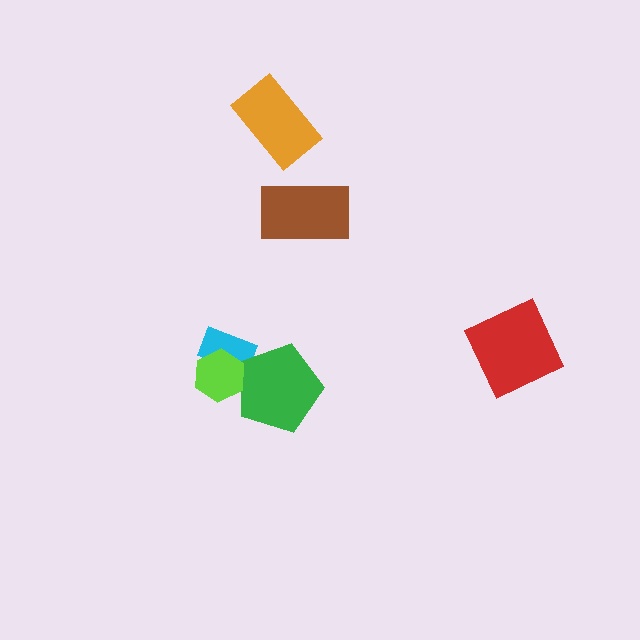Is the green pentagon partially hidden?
Yes, it is partially covered by another shape.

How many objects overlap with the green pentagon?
2 objects overlap with the green pentagon.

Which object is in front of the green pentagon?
The lime hexagon is in front of the green pentagon.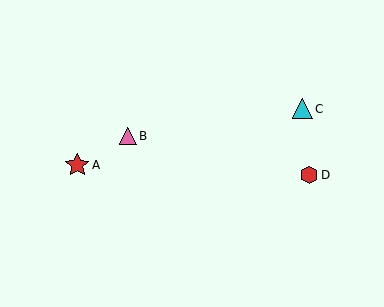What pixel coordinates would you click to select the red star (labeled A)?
Click at (77, 165) to select the red star A.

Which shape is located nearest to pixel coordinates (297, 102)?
The cyan triangle (labeled C) at (302, 109) is nearest to that location.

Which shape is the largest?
The red star (labeled A) is the largest.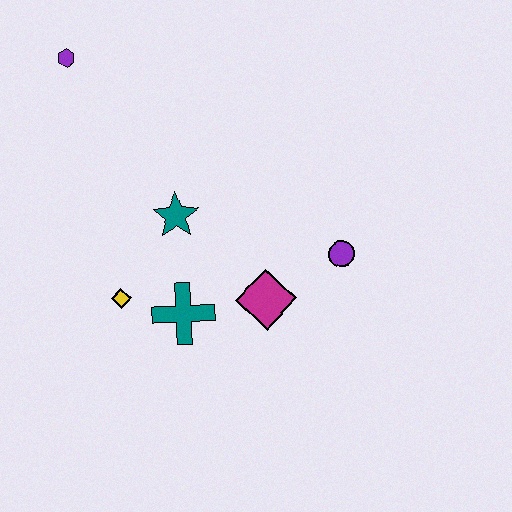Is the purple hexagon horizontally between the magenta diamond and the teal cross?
No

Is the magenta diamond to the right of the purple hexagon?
Yes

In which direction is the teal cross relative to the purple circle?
The teal cross is to the left of the purple circle.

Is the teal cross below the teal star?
Yes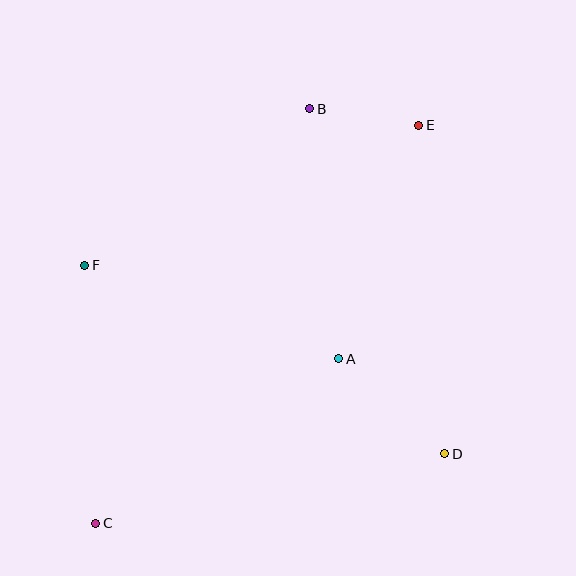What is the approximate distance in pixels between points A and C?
The distance between A and C is approximately 294 pixels.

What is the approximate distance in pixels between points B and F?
The distance between B and F is approximately 274 pixels.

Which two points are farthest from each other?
Points C and E are farthest from each other.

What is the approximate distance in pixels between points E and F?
The distance between E and F is approximately 362 pixels.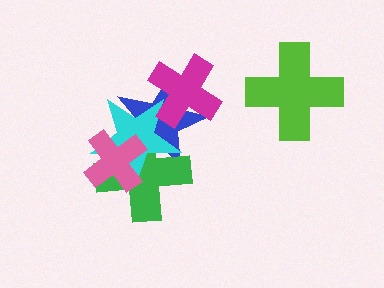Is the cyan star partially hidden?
Yes, it is partially covered by another shape.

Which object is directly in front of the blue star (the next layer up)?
The green cross is directly in front of the blue star.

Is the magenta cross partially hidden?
No, no other shape covers it.